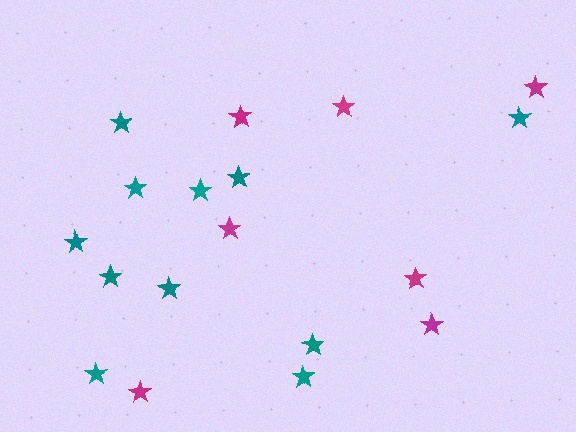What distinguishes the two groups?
There are 2 groups: one group of magenta stars (7) and one group of teal stars (11).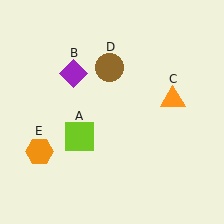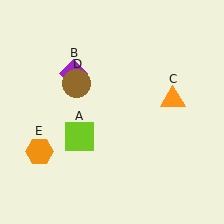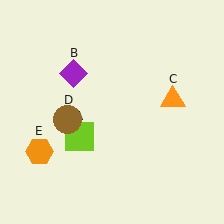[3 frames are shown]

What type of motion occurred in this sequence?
The brown circle (object D) rotated counterclockwise around the center of the scene.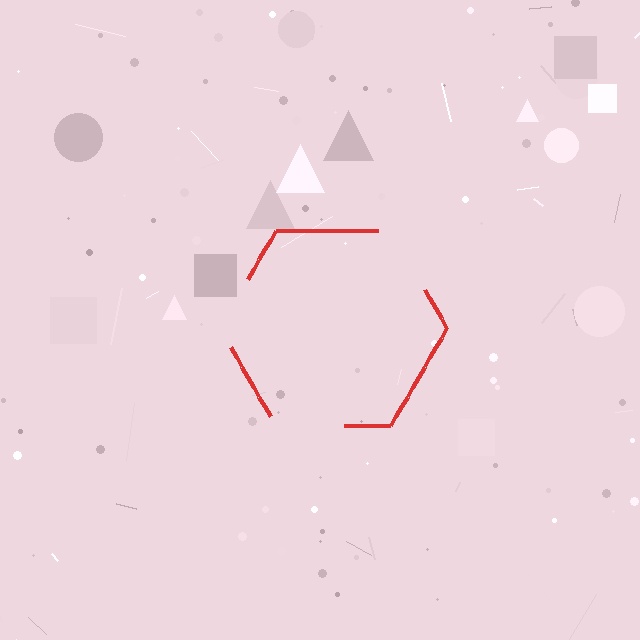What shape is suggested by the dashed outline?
The dashed outline suggests a hexagon.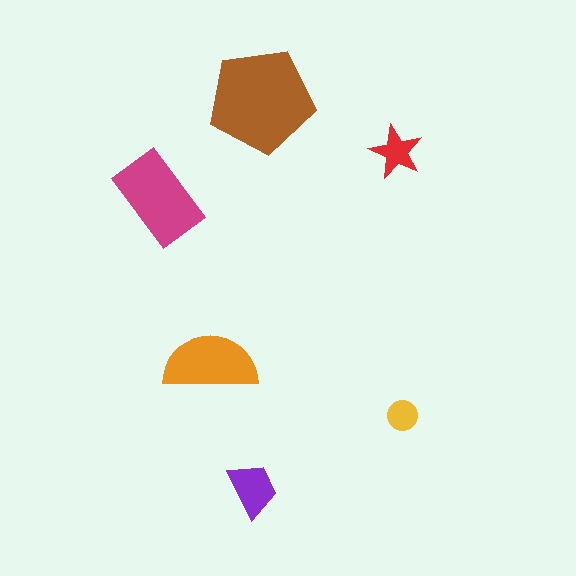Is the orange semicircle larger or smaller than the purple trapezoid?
Larger.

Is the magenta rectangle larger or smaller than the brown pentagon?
Smaller.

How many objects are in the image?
There are 6 objects in the image.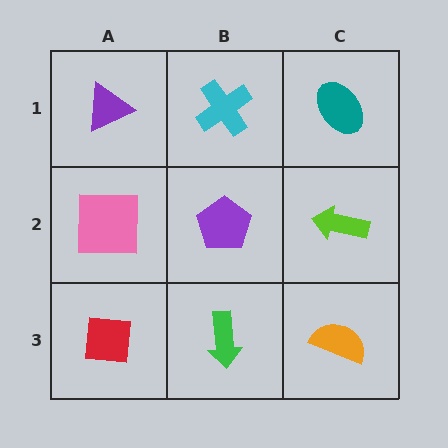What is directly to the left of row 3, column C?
A green arrow.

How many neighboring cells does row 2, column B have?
4.